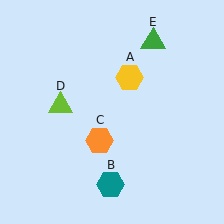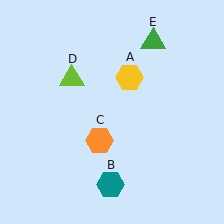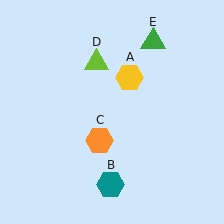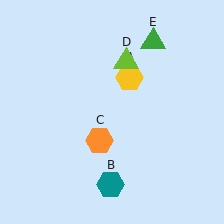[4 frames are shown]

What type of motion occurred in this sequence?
The lime triangle (object D) rotated clockwise around the center of the scene.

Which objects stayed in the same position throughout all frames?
Yellow hexagon (object A) and teal hexagon (object B) and orange hexagon (object C) and green triangle (object E) remained stationary.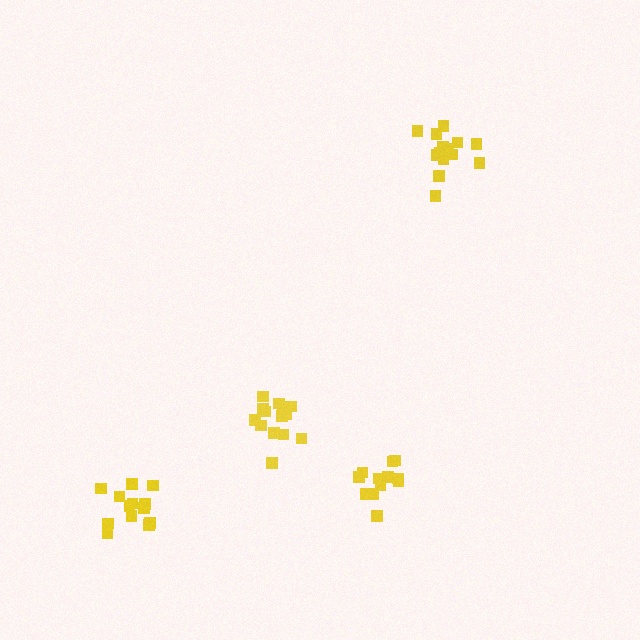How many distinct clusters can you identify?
There are 4 distinct clusters.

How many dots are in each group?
Group 1: 14 dots, Group 2: 14 dots, Group 3: 13 dots, Group 4: 12 dots (53 total).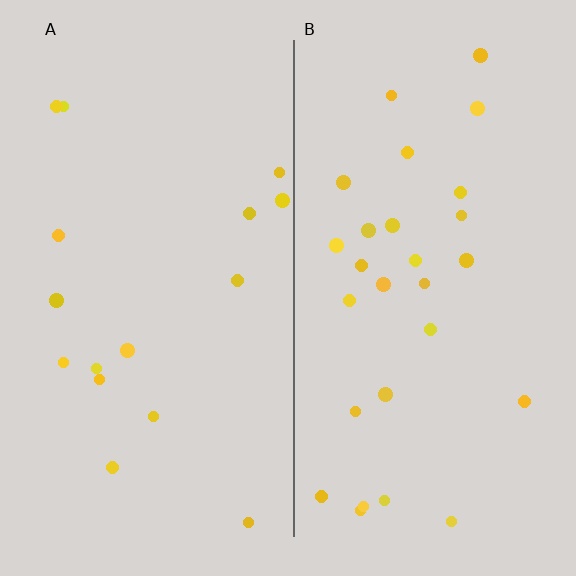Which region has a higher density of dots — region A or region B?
B (the right).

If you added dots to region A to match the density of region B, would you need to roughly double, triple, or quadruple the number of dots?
Approximately double.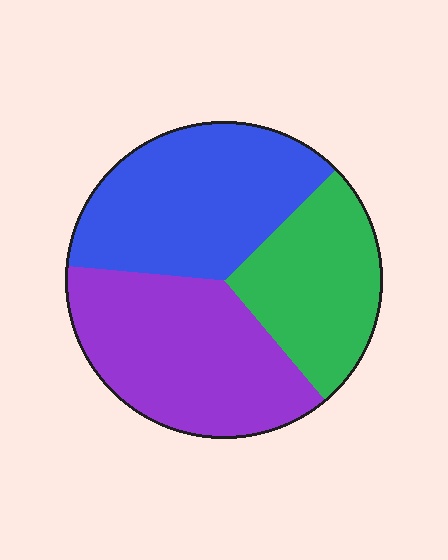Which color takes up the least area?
Green, at roughly 25%.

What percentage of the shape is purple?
Purple covers roughly 40% of the shape.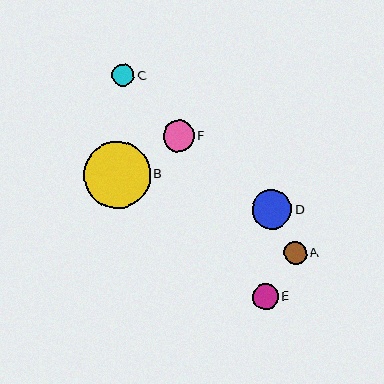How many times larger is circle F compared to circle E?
Circle F is approximately 1.2 times the size of circle E.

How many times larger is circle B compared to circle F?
Circle B is approximately 2.1 times the size of circle F.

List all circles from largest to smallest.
From largest to smallest: B, D, F, E, A, C.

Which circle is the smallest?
Circle C is the smallest with a size of approximately 22 pixels.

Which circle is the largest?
Circle B is the largest with a size of approximately 67 pixels.